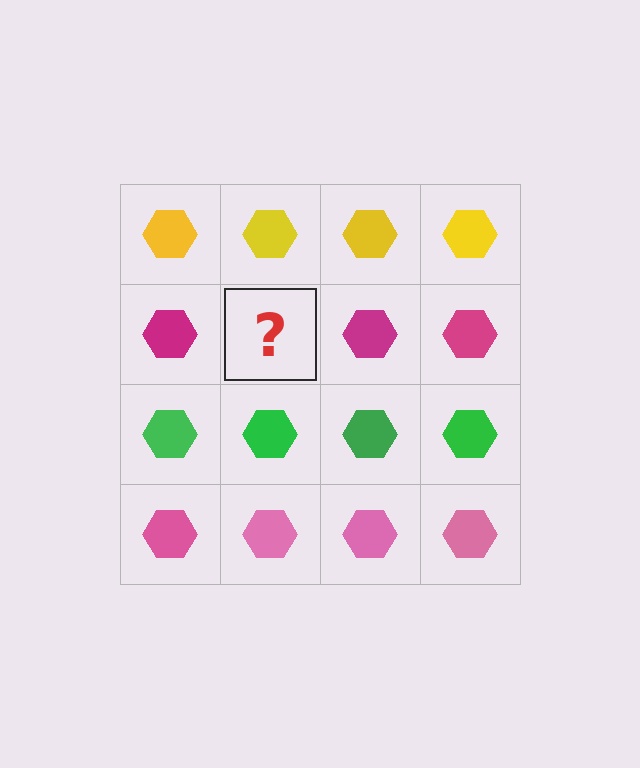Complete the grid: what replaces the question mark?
The question mark should be replaced with a magenta hexagon.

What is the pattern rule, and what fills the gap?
The rule is that each row has a consistent color. The gap should be filled with a magenta hexagon.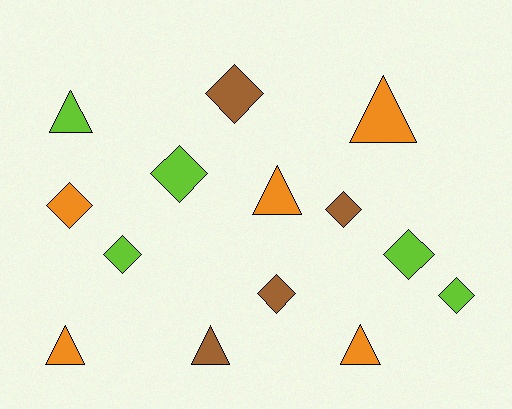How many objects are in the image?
There are 14 objects.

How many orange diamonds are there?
There is 1 orange diamond.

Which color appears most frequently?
Orange, with 5 objects.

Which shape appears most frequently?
Diamond, with 8 objects.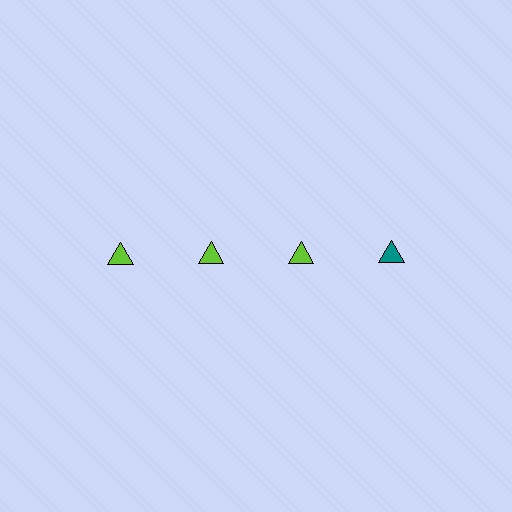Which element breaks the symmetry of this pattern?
The teal triangle in the top row, second from right column breaks the symmetry. All other shapes are lime triangles.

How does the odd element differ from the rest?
It has a different color: teal instead of lime.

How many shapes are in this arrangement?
There are 4 shapes arranged in a grid pattern.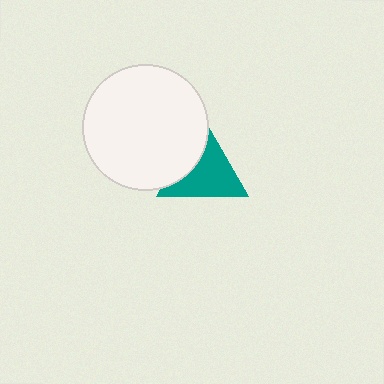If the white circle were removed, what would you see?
You would see the complete teal triangle.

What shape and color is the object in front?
The object in front is a white circle.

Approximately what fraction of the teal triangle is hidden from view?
Roughly 32% of the teal triangle is hidden behind the white circle.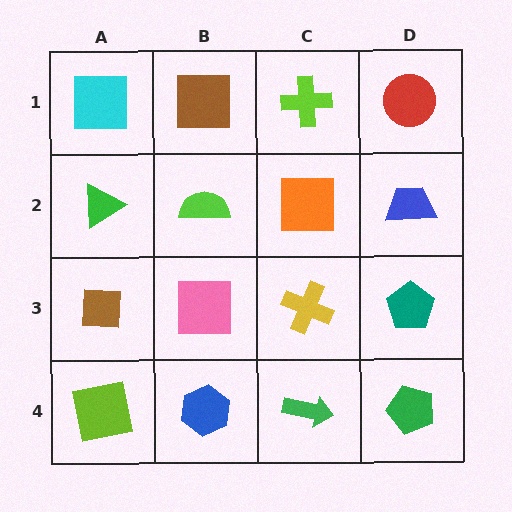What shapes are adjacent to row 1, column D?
A blue trapezoid (row 2, column D), a lime cross (row 1, column C).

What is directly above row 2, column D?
A red circle.